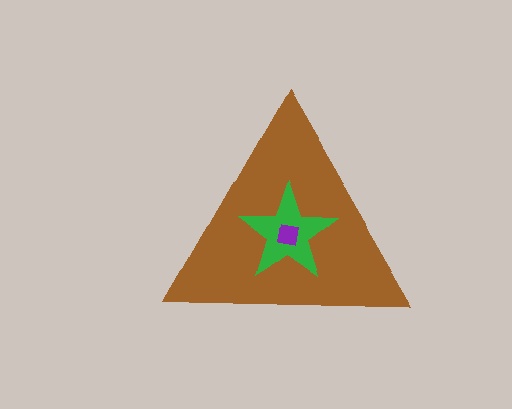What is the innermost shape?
The purple square.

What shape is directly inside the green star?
The purple square.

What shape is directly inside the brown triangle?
The green star.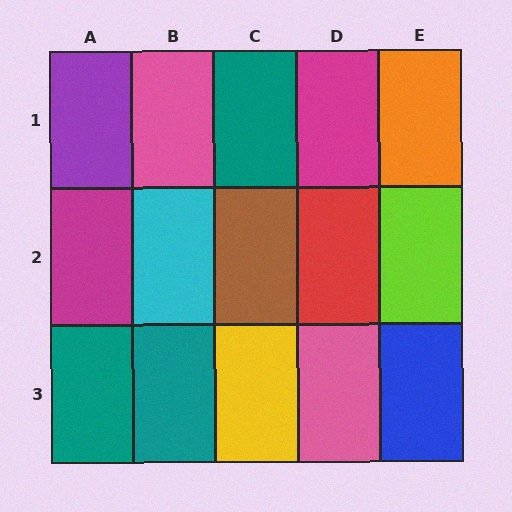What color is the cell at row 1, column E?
Orange.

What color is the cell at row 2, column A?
Magenta.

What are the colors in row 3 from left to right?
Teal, teal, yellow, pink, blue.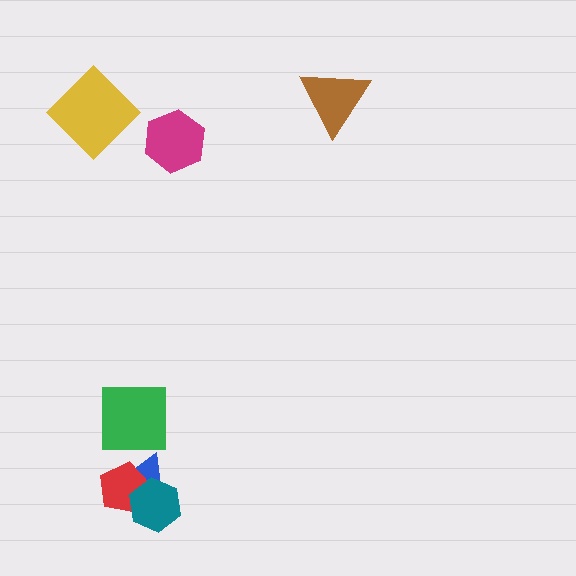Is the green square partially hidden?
No, no other shape covers it.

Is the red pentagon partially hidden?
Yes, it is partially covered by another shape.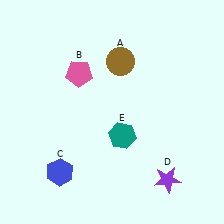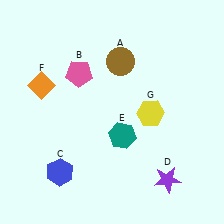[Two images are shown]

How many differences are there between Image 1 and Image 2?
There are 2 differences between the two images.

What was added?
An orange diamond (F), a yellow hexagon (G) were added in Image 2.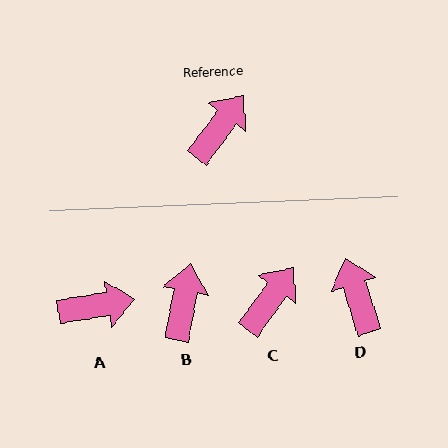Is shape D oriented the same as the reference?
No, it is off by about 55 degrees.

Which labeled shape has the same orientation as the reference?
C.